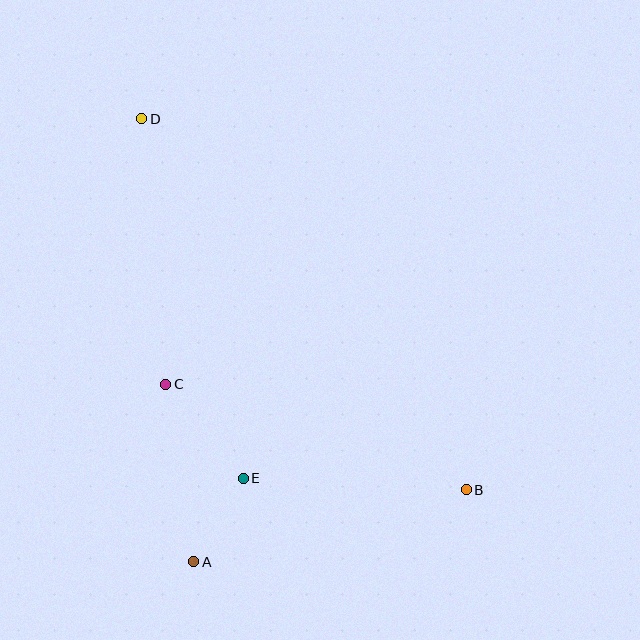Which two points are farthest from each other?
Points B and D are farthest from each other.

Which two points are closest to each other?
Points A and E are closest to each other.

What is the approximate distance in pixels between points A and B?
The distance between A and B is approximately 282 pixels.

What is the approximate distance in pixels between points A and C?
The distance between A and C is approximately 180 pixels.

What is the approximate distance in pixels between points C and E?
The distance between C and E is approximately 122 pixels.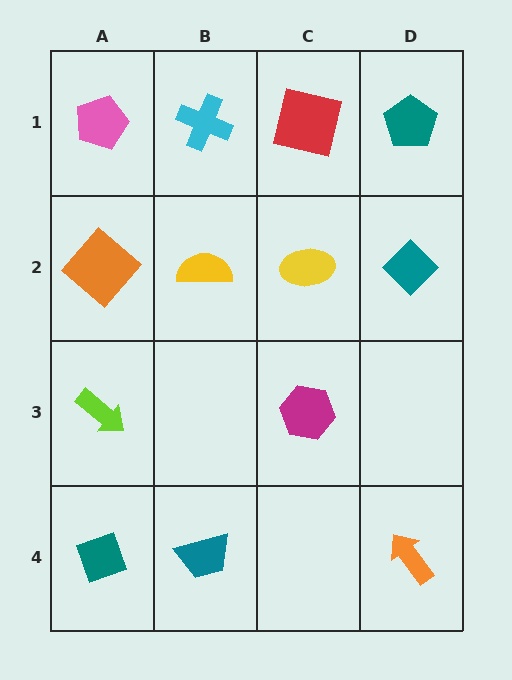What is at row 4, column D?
An orange arrow.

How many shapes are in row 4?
3 shapes.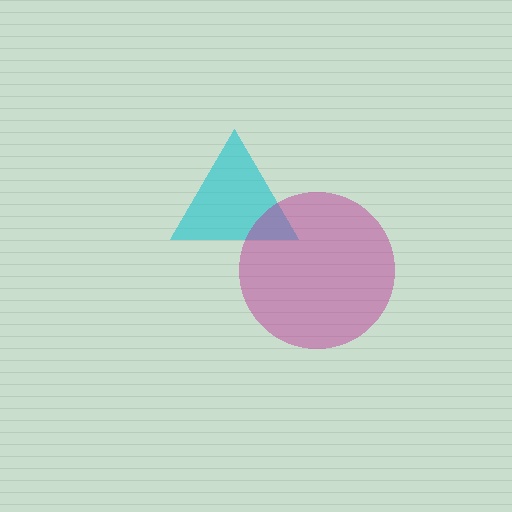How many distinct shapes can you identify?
There are 2 distinct shapes: a cyan triangle, a magenta circle.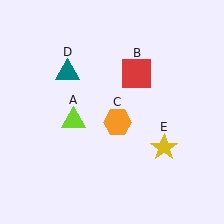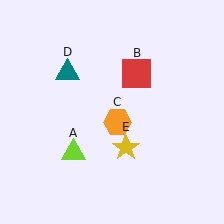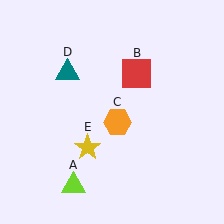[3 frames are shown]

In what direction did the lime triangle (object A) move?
The lime triangle (object A) moved down.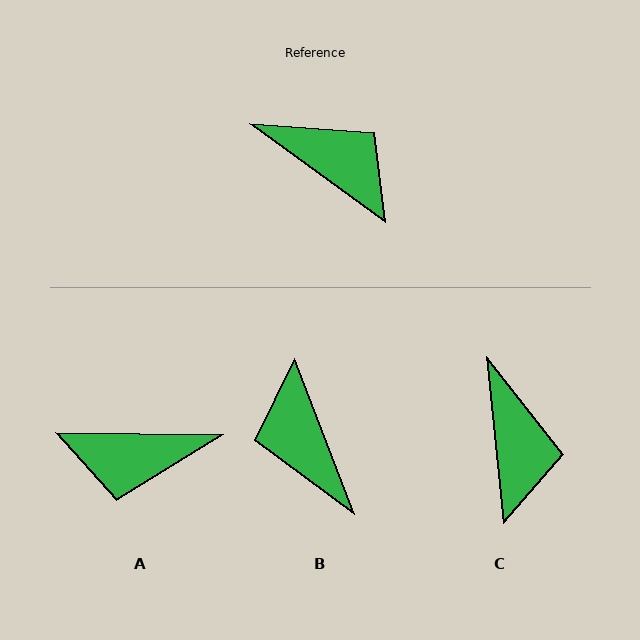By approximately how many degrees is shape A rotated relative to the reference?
Approximately 145 degrees clockwise.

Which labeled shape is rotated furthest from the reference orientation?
B, about 147 degrees away.